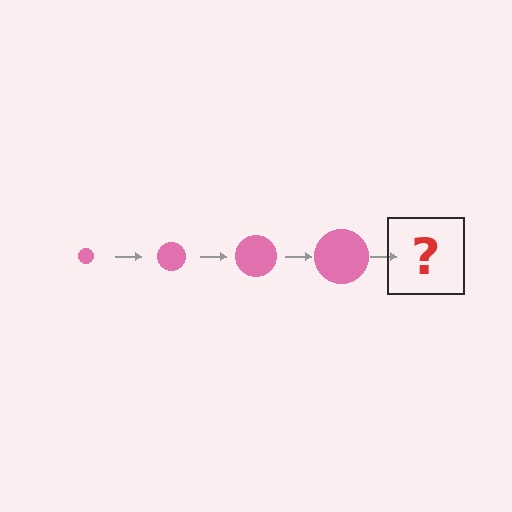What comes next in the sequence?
The next element should be a pink circle, larger than the previous one.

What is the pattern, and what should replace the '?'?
The pattern is that the circle gets progressively larger each step. The '?' should be a pink circle, larger than the previous one.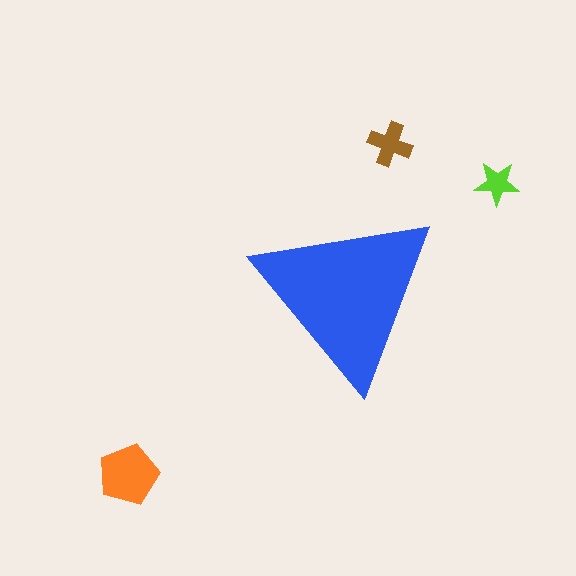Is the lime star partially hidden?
No, the lime star is fully visible.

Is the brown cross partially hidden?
No, the brown cross is fully visible.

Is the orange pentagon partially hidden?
No, the orange pentagon is fully visible.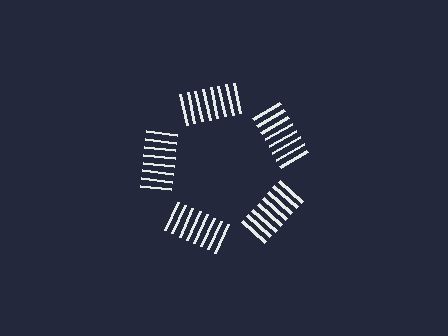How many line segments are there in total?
40 — 8 along each of the 5 edges.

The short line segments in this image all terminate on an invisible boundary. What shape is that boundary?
An illusory pentagon — the line segments terminate on its edges but no continuous stroke is drawn.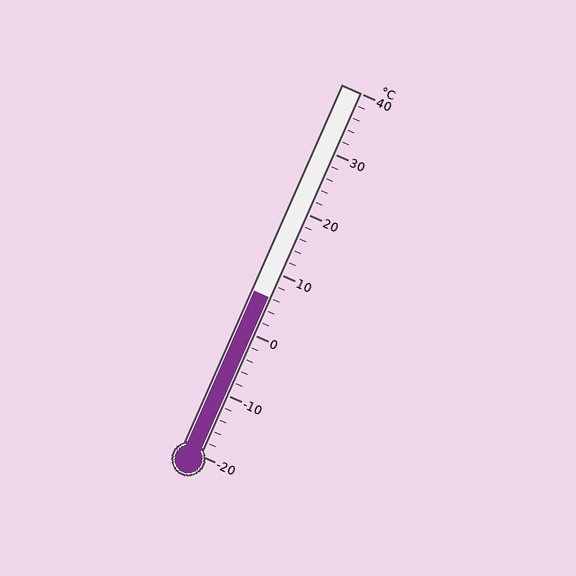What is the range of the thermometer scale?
The thermometer scale ranges from -20°C to 40°C.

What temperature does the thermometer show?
The thermometer shows approximately 6°C.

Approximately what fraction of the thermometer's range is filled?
The thermometer is filled to approximately 45% of its range.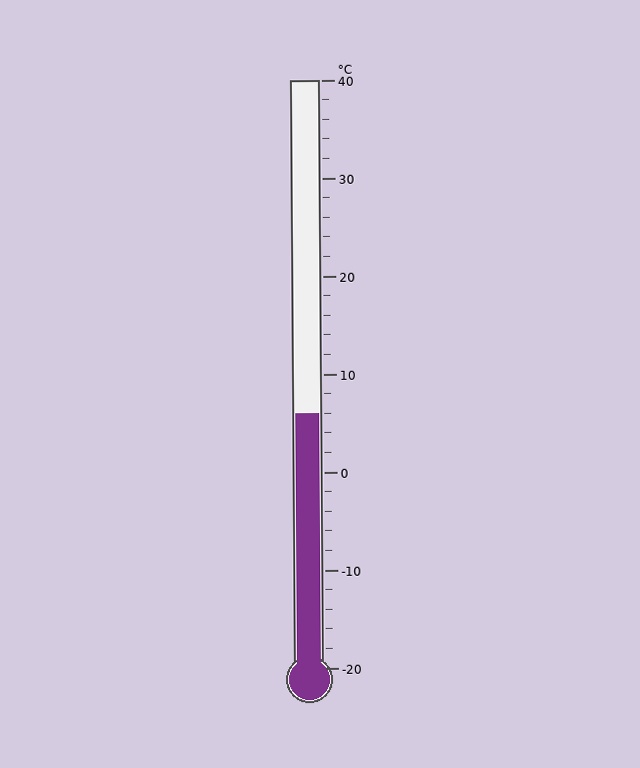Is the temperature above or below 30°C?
The temperature is below 30°C.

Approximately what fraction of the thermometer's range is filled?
The thermometer is filled to approximately 45% of its range.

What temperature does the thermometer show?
The thermometer shows approximately 6°C.